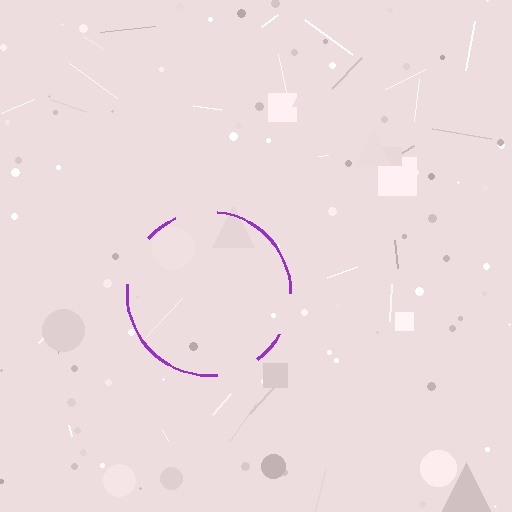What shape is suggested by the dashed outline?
The dashed outline suggests a circle.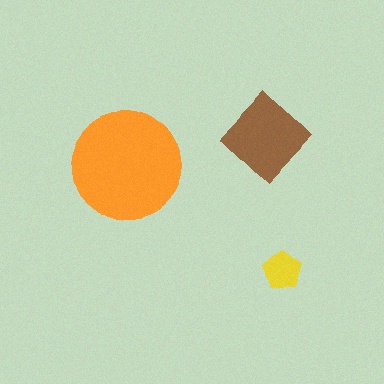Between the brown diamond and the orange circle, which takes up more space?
The orange circle.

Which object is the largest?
The orange circle.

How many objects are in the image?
There are 3 objects in the image.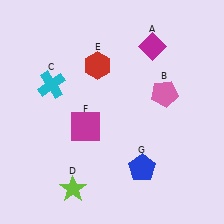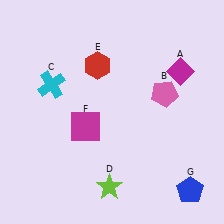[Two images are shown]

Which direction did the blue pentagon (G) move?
The blue pentagon (G) moved right.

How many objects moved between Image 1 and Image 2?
3 objects moved between the two images.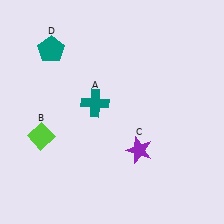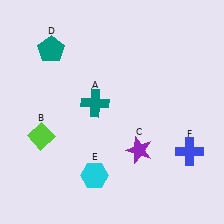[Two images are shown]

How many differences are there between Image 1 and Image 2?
There are 2 differences between the two images.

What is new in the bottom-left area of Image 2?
A cyan hexagon (E) was added in the bottom-left area of Image 2.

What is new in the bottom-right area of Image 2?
A blue cross (F) was added in the bottom-right area of Image 2.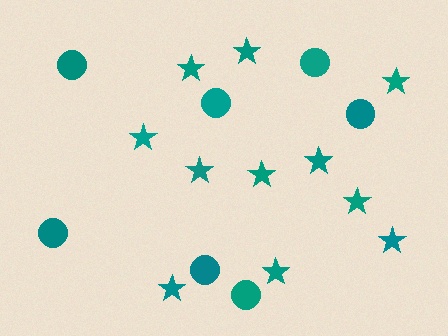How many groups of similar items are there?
There are 2 groups: one group of stars (11) and one group of circles (7).